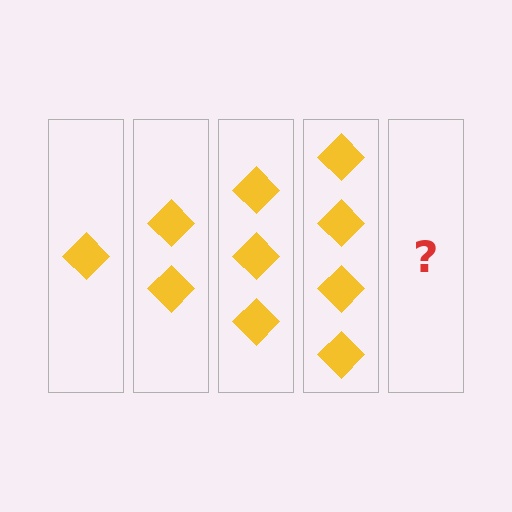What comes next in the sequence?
The next element should be 5 diamonds.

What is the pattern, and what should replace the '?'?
The pattern is that each step adds one more diamond. The '?' should be 5 diamonds.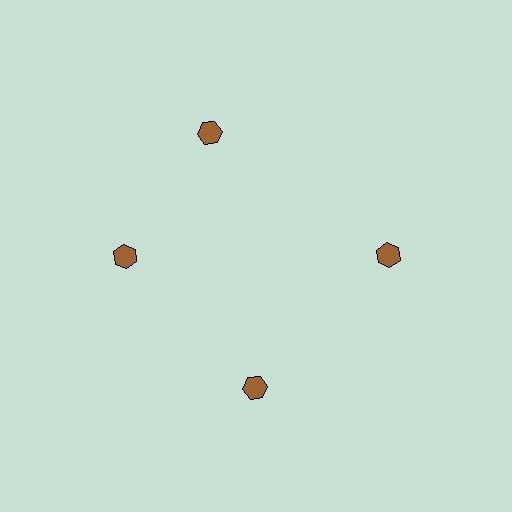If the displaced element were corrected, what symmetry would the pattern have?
It would have 4-fold rotational symmetry — the pattern would map onto itself every 90 degrees.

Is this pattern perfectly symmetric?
No. The 4 brown hexagons are arranged in a ring, but one element near the 12 o'clock position is rotated out of alignment along the ring, breaking the 4-fold rotational symmetry.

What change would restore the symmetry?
The symmetry would be restored by rotating it back into even spacing with its neighbors so that all 4 hexagons sit at equal angles and equal distance from the center.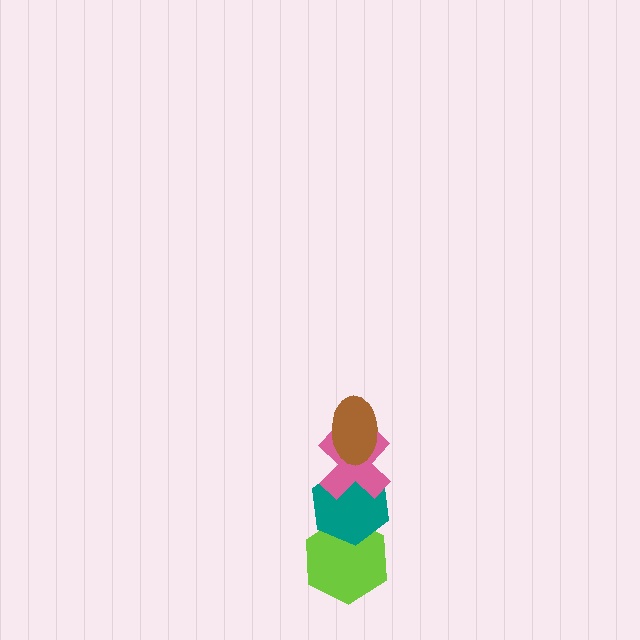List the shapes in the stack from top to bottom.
From top to bottom: the brown ellipse, the pink cross, the teal hexagon, the lime hexagon.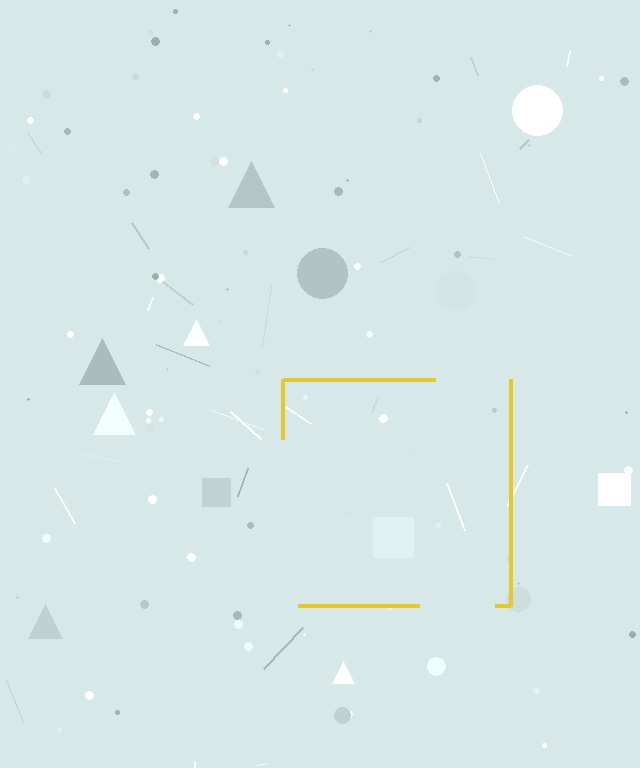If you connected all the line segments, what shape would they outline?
They would outline a square.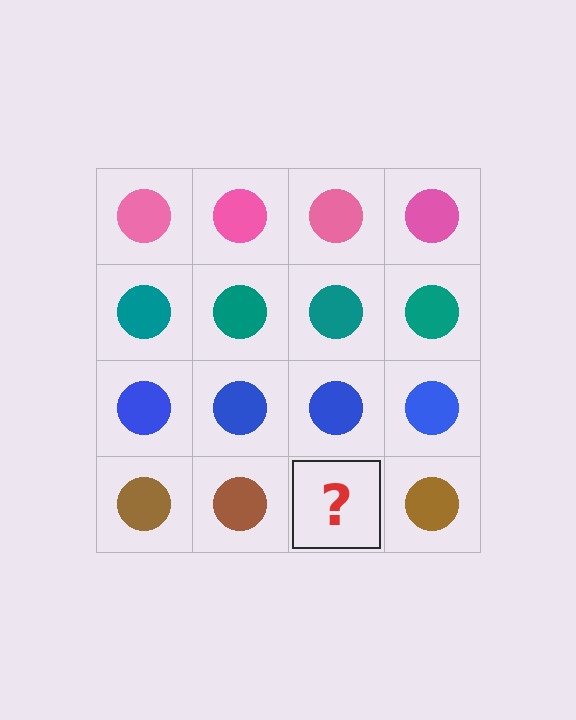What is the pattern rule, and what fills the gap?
The rule is that each row has a consistent color. The gap should be filled with a brown circle.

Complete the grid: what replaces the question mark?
The question mark should be replaced with a brown circle.